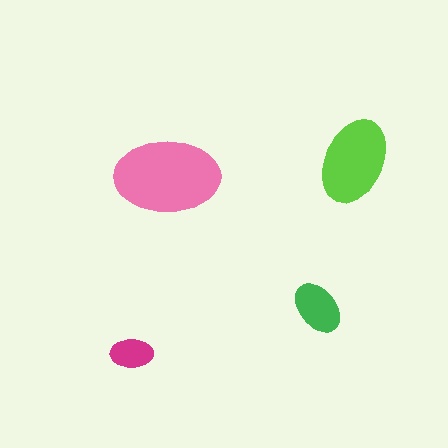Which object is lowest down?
The magenta ellipse is bottommost.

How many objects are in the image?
There are 4 objects in the image.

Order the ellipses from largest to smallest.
the pink one, the lime one, the green one, the magenta one.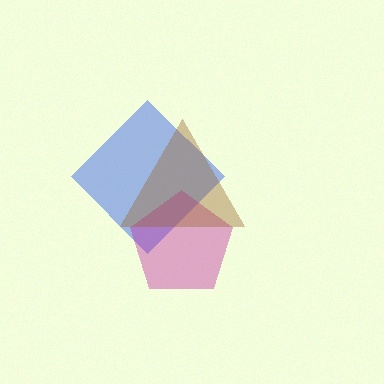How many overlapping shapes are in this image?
There are 3 overlapping shapes in the image.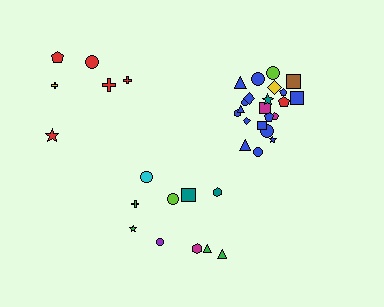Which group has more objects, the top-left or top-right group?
The top-right group.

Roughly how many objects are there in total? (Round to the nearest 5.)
Roughly 40 objects in total.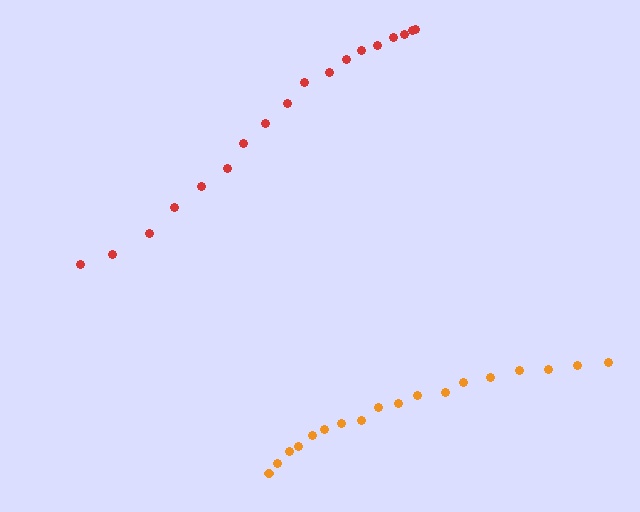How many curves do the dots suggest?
There are 2 distinct paths.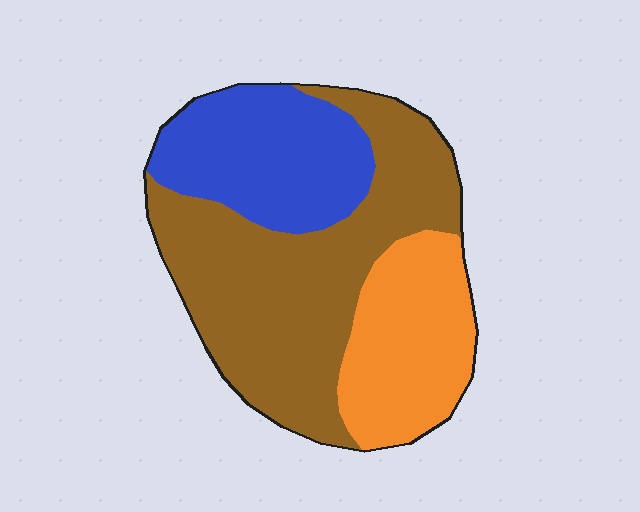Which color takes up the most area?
Brown, at roughly 50%.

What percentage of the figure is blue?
Blue takes up between a sixth and a third of the figure.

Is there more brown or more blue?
Brown.